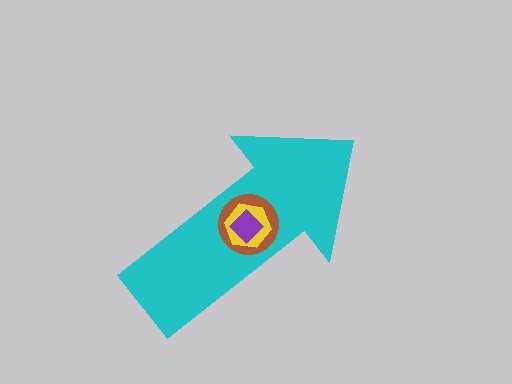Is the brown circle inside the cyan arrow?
Yes.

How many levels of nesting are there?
4.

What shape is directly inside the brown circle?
The yellow hexagon.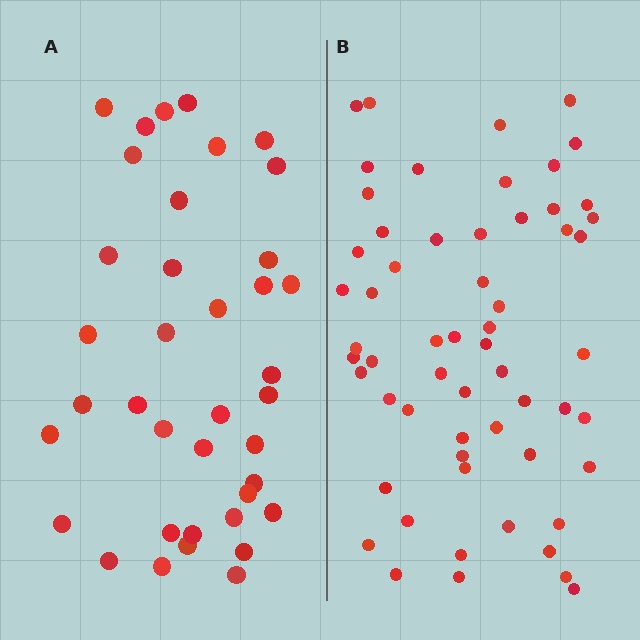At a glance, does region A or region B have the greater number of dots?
Region B (the right region) has more dots.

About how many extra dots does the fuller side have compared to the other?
Region B has approximately 20 more dots than region A.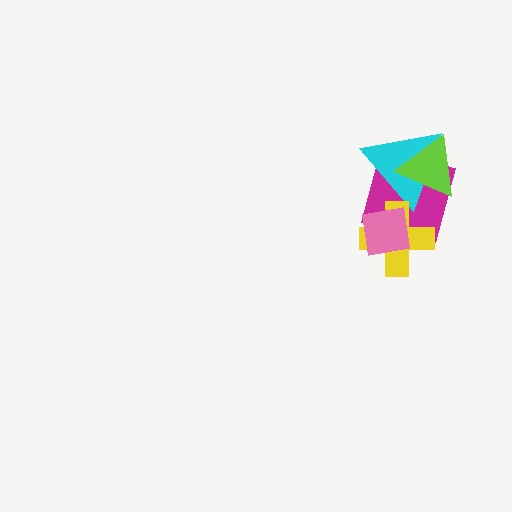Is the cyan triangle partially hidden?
Yes, it is partially covered by another shape.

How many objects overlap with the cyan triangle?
3 objects overlap with the cyan triangle.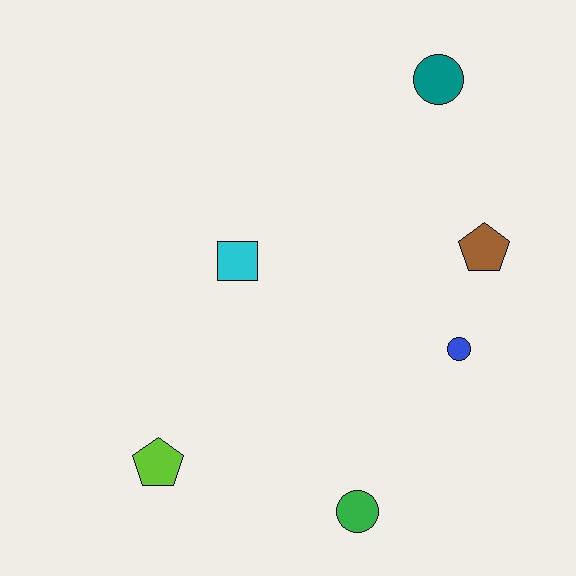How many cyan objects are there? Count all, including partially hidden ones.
There is 1 cyan object.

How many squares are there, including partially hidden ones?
There is 1 square.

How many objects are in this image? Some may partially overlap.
There are 6 objects.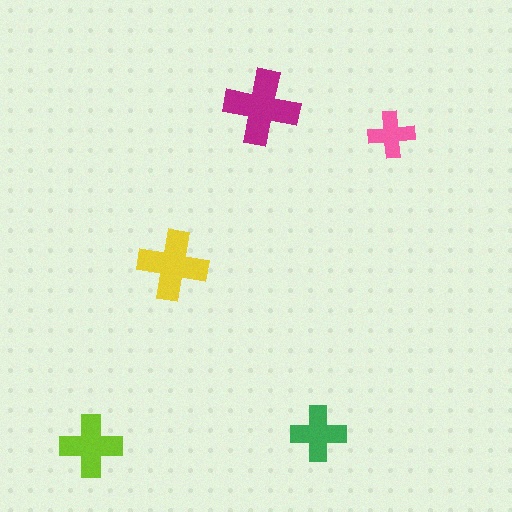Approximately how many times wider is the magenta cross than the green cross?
About 1.5 times wider.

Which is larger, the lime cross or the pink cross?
The lime one.